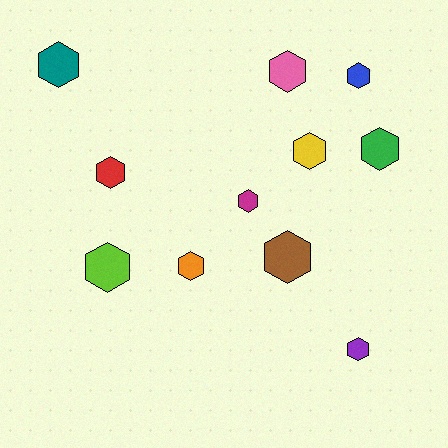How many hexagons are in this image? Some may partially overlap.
There are 11 hexagons.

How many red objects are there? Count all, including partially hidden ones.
There is 1 red object.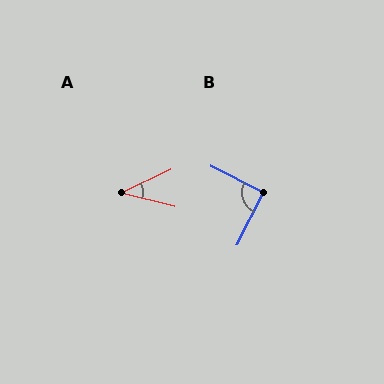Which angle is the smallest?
A, at approximately 39 degrees.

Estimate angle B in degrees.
Approximately 90 degrees.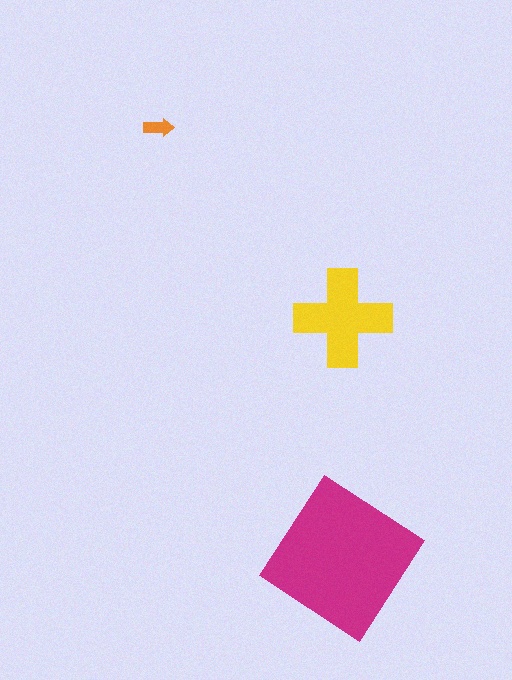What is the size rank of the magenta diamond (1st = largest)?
1st.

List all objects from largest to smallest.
The magenta diamond, the yellow cross, the orange arrow.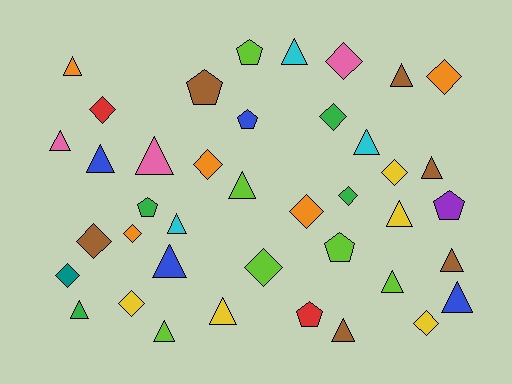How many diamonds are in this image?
There are 14 diamonds.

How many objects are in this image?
There are 40 objects.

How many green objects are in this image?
There are 4 green objects.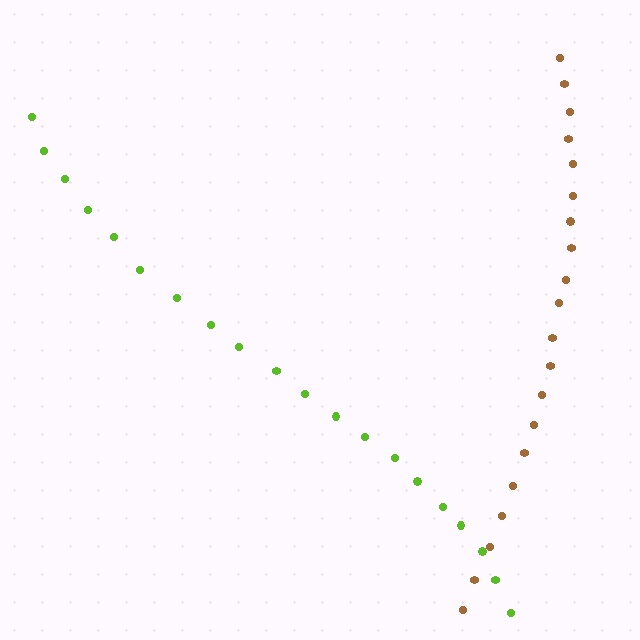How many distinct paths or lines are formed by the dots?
There are 2 distinct paths.